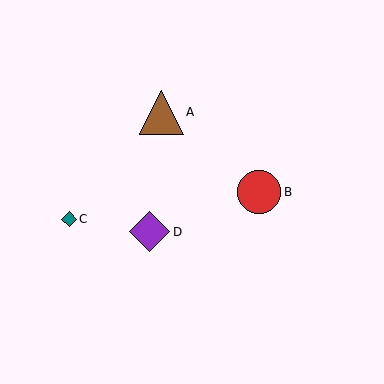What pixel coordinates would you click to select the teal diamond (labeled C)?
Click at (69, 219) to select the teal diamond C.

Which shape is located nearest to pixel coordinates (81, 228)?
The teal diamond (labeled C) at (69, 219) is nearest to that location.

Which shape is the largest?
The brown triangle (labeled A) is the largest.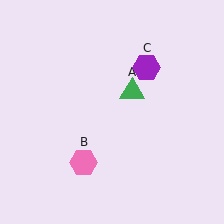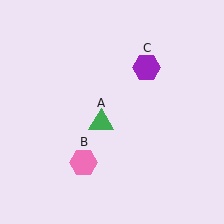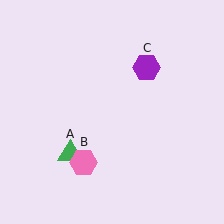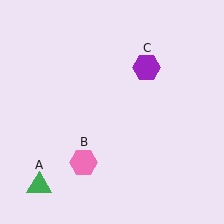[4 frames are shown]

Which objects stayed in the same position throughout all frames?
Pink hexagon (object B) and purple hexagon (object C) remained stationary.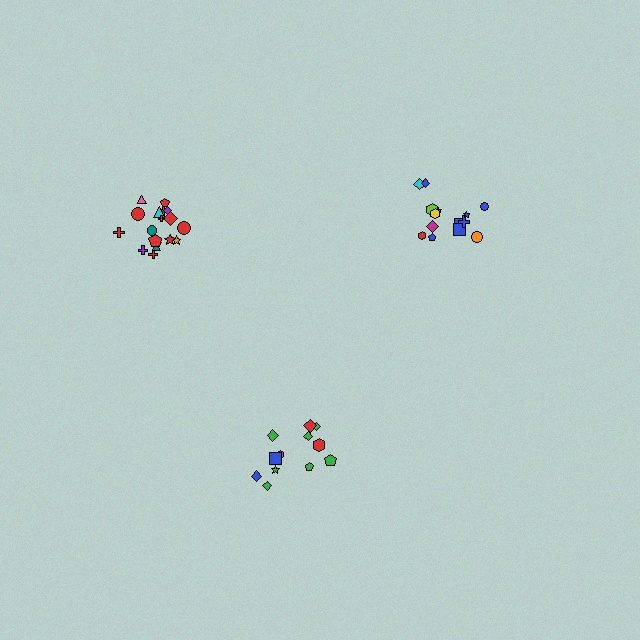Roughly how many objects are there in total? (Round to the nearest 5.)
Roughly 45 objects in total.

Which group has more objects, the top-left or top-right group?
The top-left group.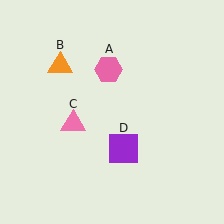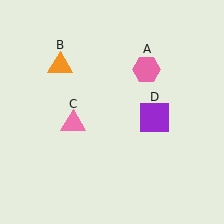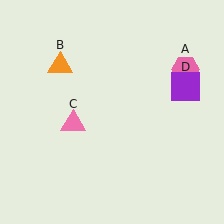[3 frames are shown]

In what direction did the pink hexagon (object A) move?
The pink hexagon (object A) moved right.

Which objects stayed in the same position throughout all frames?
Orange triangle (object B) and pink triangle (object C) remained stationary.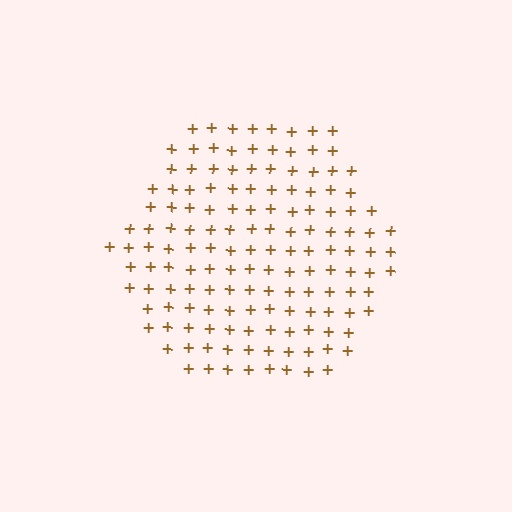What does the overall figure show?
The overall figure shows a hexagon.